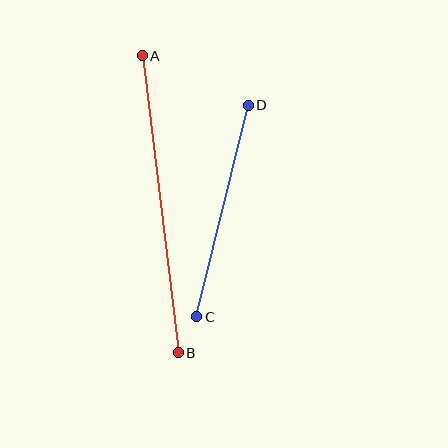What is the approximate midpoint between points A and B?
The midpoint is at approximately (160, 204) pixels.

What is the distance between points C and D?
The distance is approximately 218 pixels.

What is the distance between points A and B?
The distance is approximately 299 pixels.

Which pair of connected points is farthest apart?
Points A and B are farthest apart.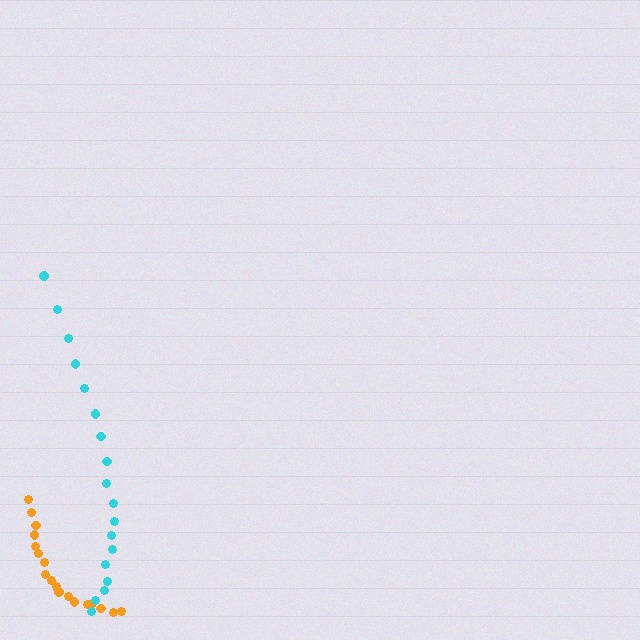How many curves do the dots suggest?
There are 2 distinct paths.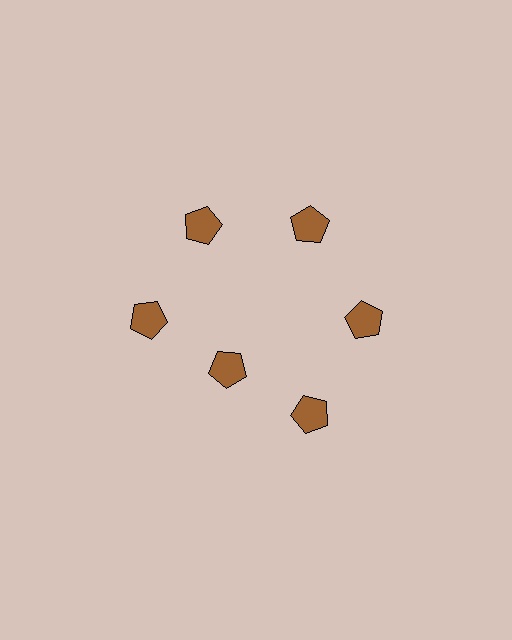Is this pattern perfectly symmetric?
No. The 6 brown pentagons are arranged in a ring, but one element near the 7 o'clock position is pulled inward toward the center, breaking the 6-fold rotational symmetry.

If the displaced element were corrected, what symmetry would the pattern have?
It would have 6-fold rotational symmetry — the pattern would map onto itself every 60 degrees.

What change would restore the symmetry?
The symmetry would be restored by moving it outward, back onto the ring so that all 6 pentagons sit at equal angles and equal distance from the center.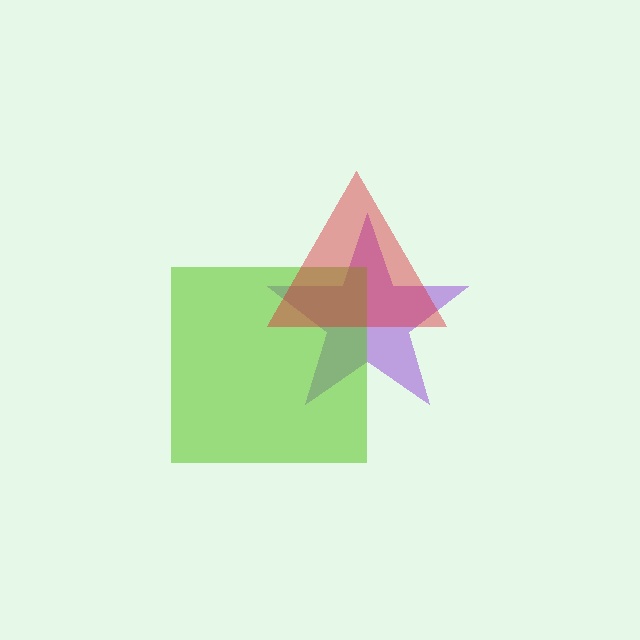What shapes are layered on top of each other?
The layered shapes are: a purple star, a lime square, a red triangle.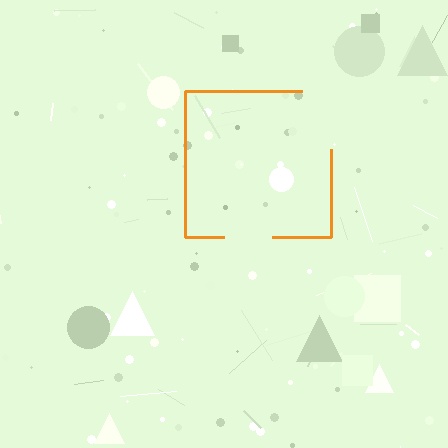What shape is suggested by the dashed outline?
The dashed outline suggests a square.